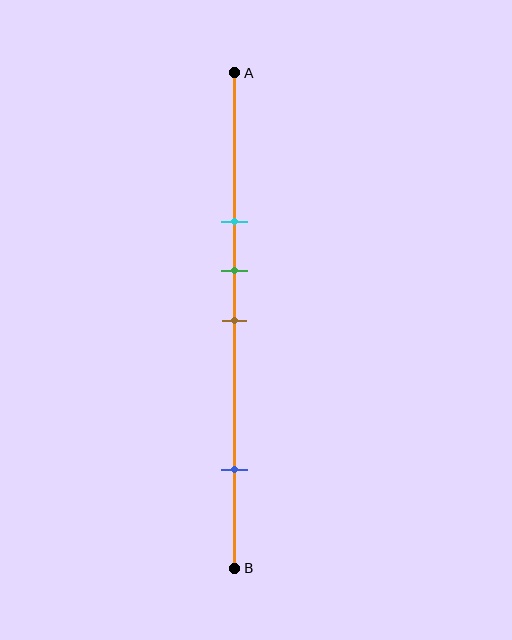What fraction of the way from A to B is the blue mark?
The blue mark is approximately 80% (0.8) of the way from A to B.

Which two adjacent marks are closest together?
The green and brown marks are the closest adjacent pair.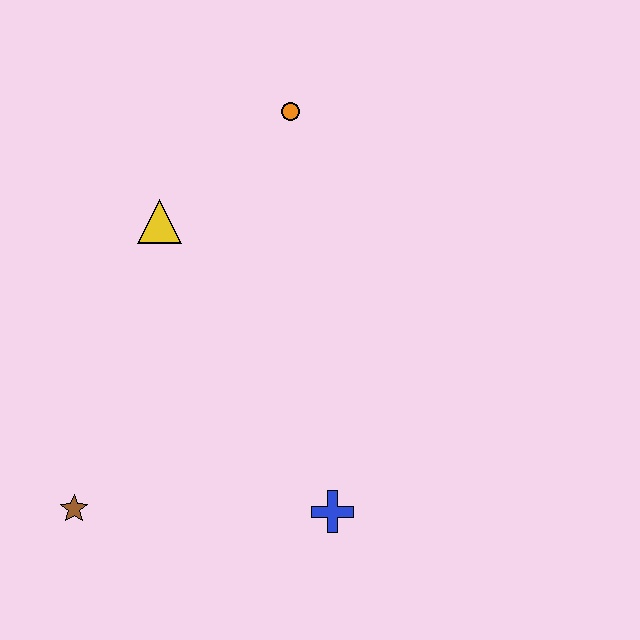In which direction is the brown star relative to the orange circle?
The brown star is below the orange circle.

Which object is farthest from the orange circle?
The brown star is farthest from the orange circle.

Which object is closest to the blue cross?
The brown star is closest to the blue cross.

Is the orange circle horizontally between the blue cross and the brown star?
Yes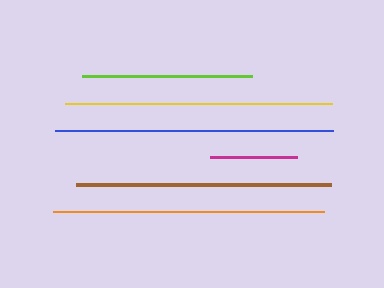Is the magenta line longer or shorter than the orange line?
The orange line is longer than the magenta line.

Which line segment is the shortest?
The magenta line is the shortest at approximately 86 pixels.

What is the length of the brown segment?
The brown segment is approximately 255 pixels long.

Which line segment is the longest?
The blue line is the longest at approximately 278 pixels.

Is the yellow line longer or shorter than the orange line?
The orange line is longer than the yellow line.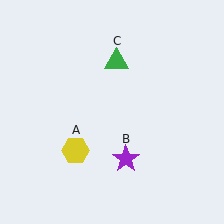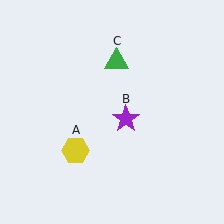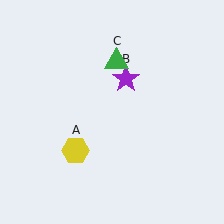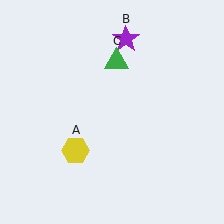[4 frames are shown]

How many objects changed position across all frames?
1 object changed position: purple star (object B).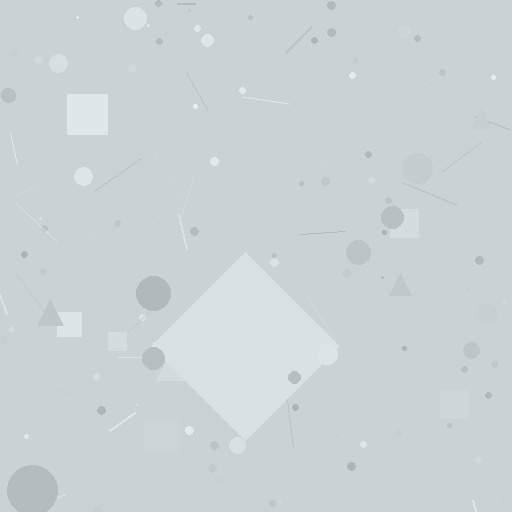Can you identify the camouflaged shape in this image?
The camouflaged shape is a diamond.